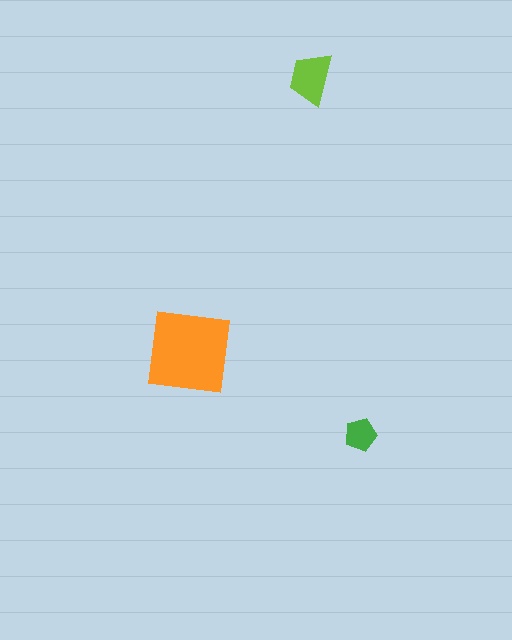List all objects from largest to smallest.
The orange square, the lime trapezoid, the green pentagon.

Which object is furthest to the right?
The green pentagon is rightmost.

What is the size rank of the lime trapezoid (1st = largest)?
2nd.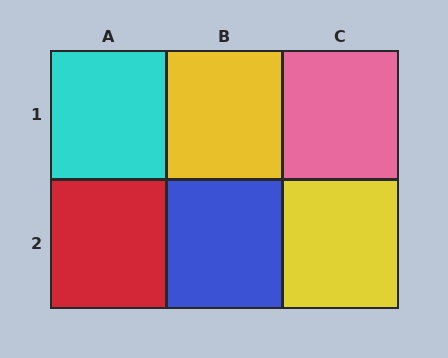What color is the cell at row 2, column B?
Blue.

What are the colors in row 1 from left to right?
Cyan, yellow, pink.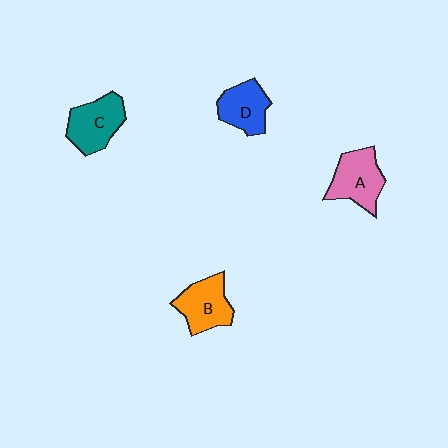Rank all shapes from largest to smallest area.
From largest to smallest: A (pink), C (teal), B (orange), D (blue).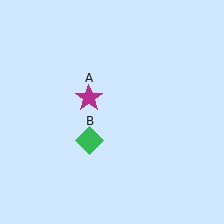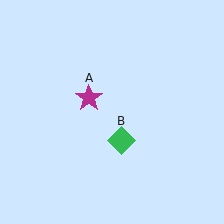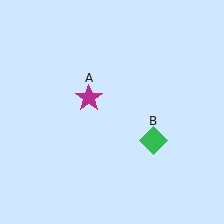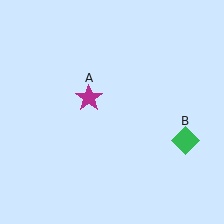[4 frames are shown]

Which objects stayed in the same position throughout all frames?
Magenta star (object A) remained stationary.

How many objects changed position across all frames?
1 object changed position: green diamond (object B).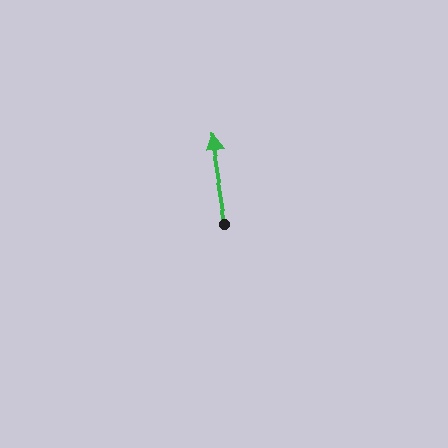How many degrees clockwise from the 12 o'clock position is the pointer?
Approximately 351 degrees.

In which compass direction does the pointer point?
North.